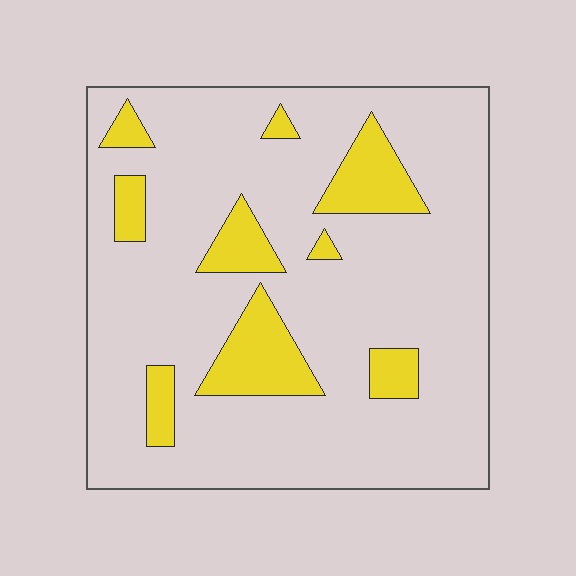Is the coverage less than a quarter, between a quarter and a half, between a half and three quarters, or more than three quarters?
Less than a quarter.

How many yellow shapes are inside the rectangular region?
9.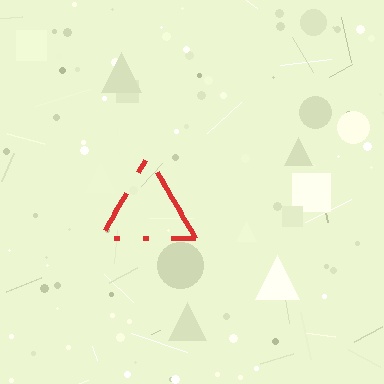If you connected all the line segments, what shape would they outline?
They would outline a triangle.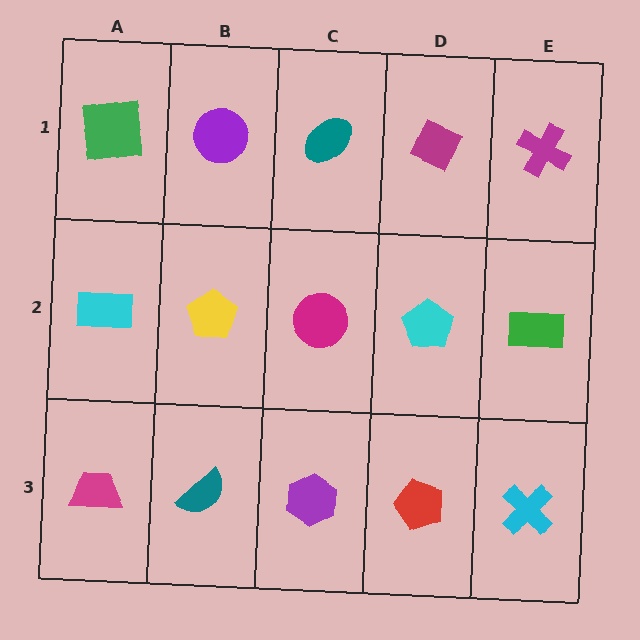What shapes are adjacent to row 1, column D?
A cyan pentagon (row 2, column D), a teal ellipse (row 1, column C), a magenta cross (row 1, column E).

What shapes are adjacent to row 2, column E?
A magenta cross (row 1, column E), a cyan cross (row 3, column E), a cyan pentagon (row 2, column D).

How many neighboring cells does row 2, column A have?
3.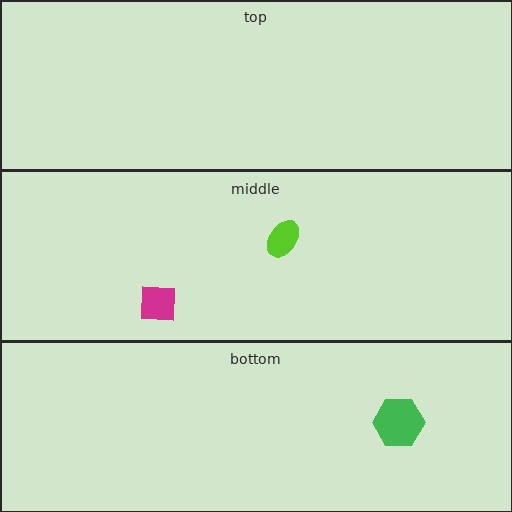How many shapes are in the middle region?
2.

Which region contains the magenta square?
The middle region.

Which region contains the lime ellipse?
The middle region.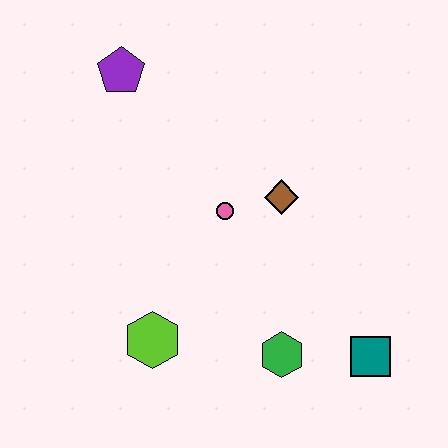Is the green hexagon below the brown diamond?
Yes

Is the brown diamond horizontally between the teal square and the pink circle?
Yes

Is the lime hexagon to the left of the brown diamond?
Yes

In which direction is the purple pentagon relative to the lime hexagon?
The purple pentagon is above the lime hexagon.